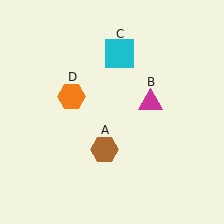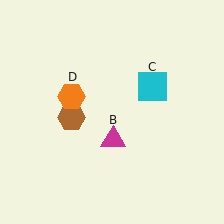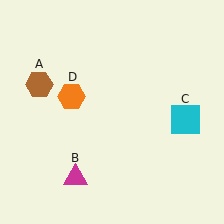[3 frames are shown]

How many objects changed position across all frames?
3 objects changed position: brown hexagon (object A), magenta triangle (object B), cyan square (object C).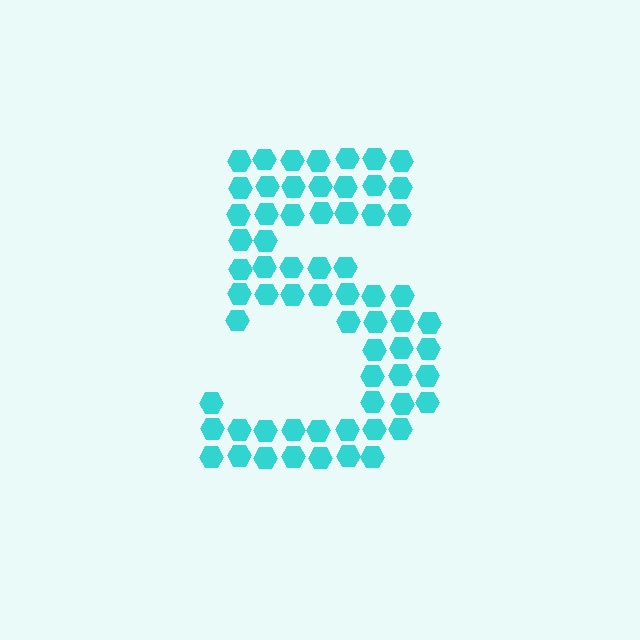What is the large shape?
The large shape is the digit 5.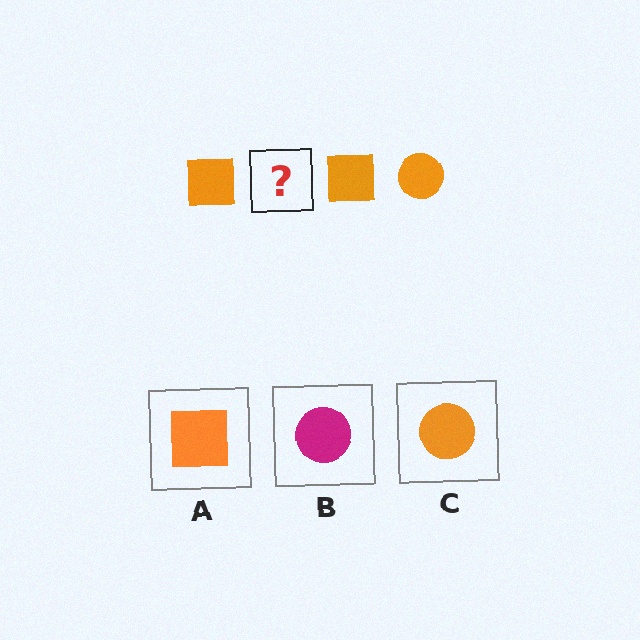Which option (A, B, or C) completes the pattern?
C.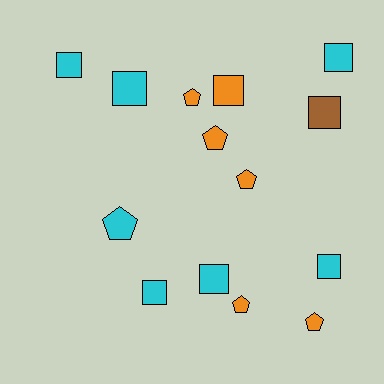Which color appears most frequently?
Cyan, with 7 objects.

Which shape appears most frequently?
Square, with 8 objects.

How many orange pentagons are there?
There are 5 orange pentagons.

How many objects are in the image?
There are 14 objects.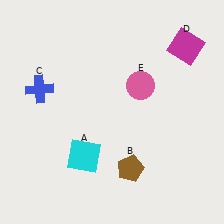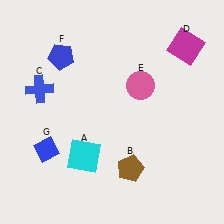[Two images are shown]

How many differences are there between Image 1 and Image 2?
There are 2 differences between the two images.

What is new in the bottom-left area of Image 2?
A blue diamond (G) was added in the bottom-left area of Image 2.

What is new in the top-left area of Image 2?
A blue pentagon (F) was added in the top-left area of Image 2.